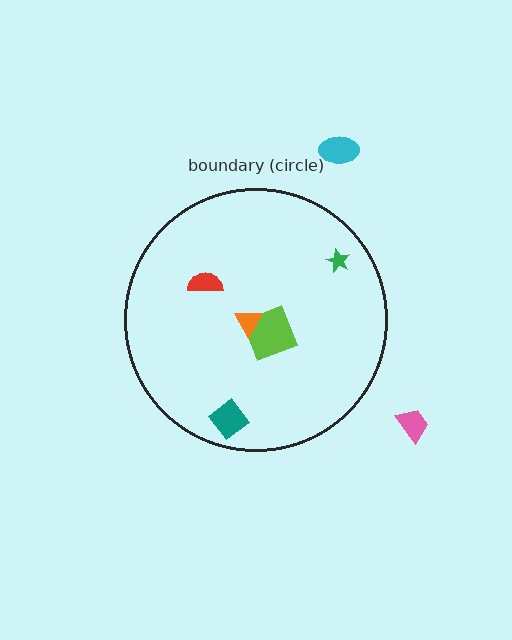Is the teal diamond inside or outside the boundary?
Inside.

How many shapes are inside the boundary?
5 inside, 2 outside.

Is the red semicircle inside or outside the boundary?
Inside.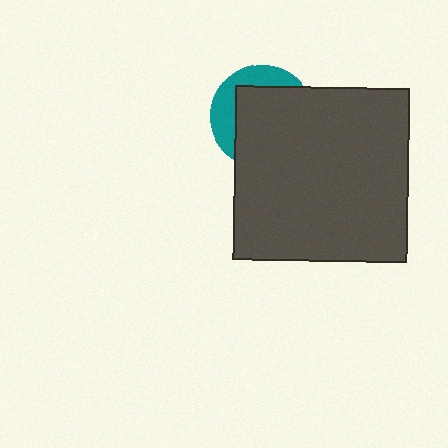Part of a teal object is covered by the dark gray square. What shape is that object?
It is a circle.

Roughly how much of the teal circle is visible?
A small part of it is visible (roughly 32%).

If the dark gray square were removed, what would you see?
You would see the complete teal circle.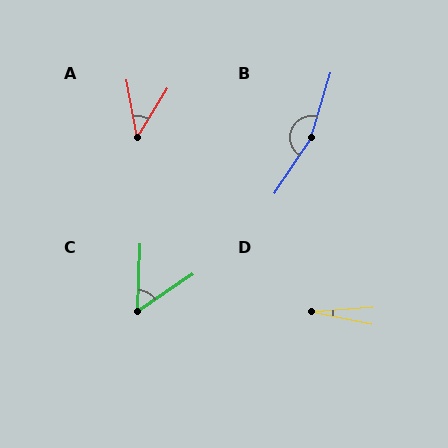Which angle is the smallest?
D, at approximately 16 degrees.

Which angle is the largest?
B, at approximately 163 degrees.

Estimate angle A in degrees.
Approximately 42 degrees.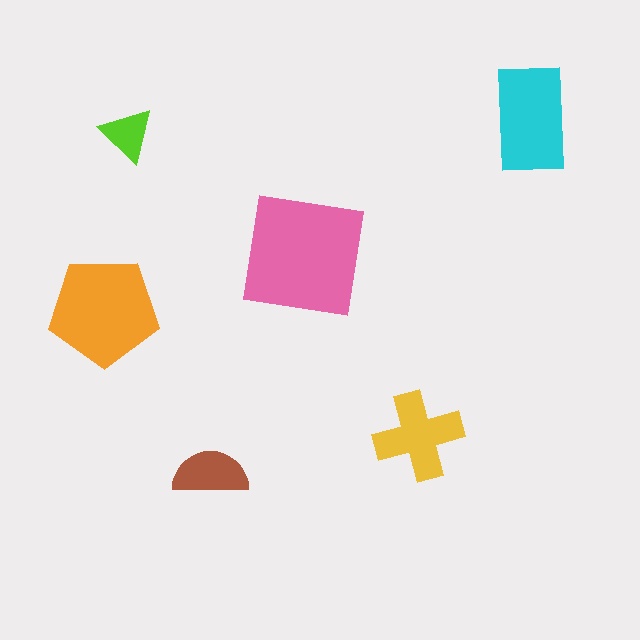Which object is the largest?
The pink square.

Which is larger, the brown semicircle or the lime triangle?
The brown semicircle.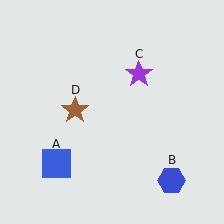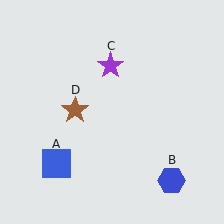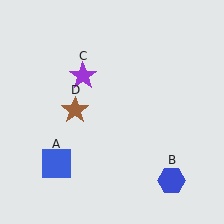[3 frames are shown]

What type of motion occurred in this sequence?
The purple star (object C) rotated counterclockwise around the center of the scene.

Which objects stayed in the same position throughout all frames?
Blue square (object A) and blue hexagon (object B) and brown star (object D) remained stationary.